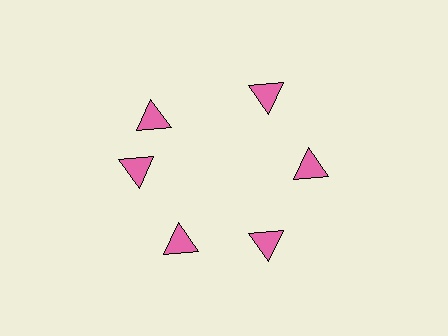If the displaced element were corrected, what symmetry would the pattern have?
It would have 6-fold rotational symmetry — the pattern would map onto itself every 60 degrees.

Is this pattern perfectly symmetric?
No. The 6 pink triangles are arranged in a ring, but one element near the 11 o'clock position is rotated out of alignment along the ring, breaking the 6-fold rotational symmetry.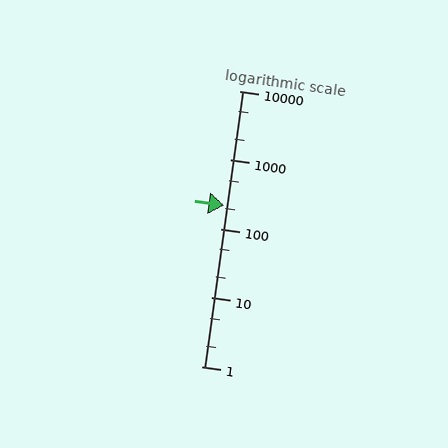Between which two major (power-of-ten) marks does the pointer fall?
The pointer is between 100 and 1000.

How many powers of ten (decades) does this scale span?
The scale spans 4 decades, from 1 to 10000.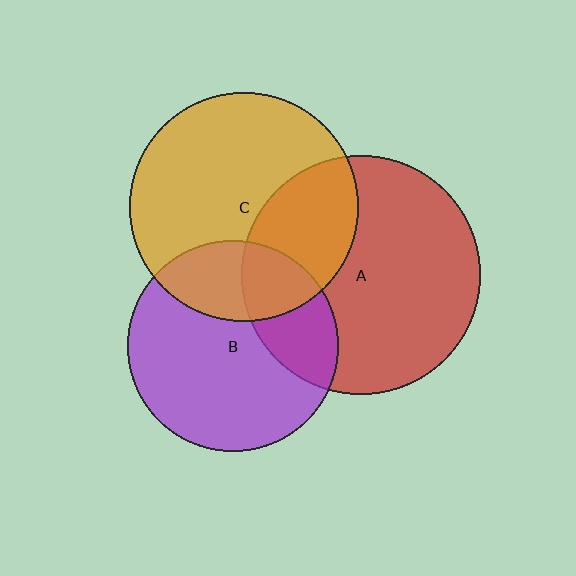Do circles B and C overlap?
Yes.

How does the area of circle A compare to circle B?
Approximately 1.3 times.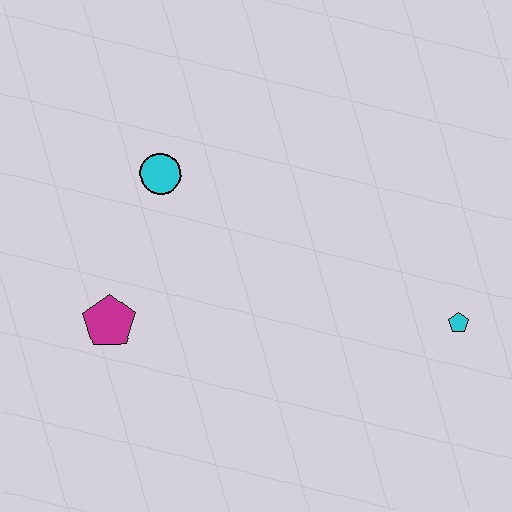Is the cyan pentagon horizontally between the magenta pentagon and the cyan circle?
No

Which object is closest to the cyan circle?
The magenta pentagon is closest to the cyan circle.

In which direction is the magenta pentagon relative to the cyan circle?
The magenta pentagon is below the cyan circle.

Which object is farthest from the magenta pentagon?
The cyan pentagon is farthest from the magenta pentagon.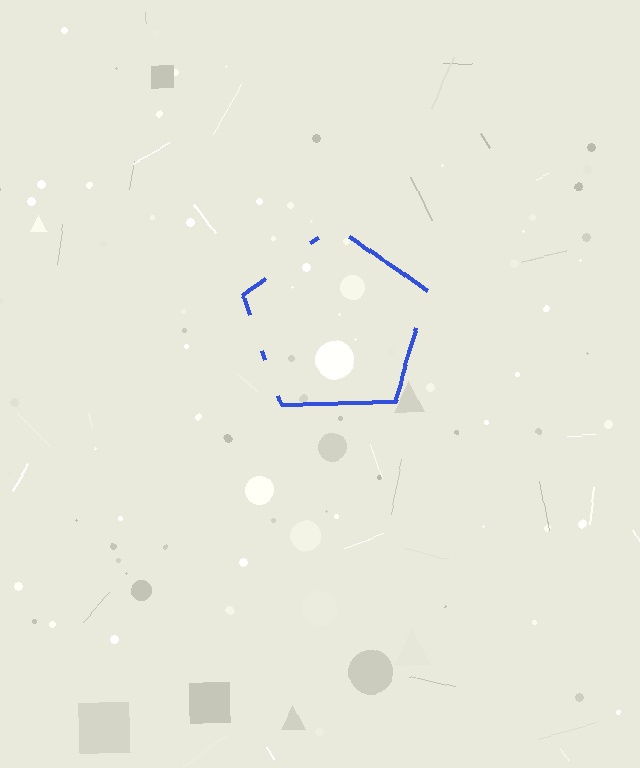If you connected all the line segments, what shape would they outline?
They would outline a pentagon.